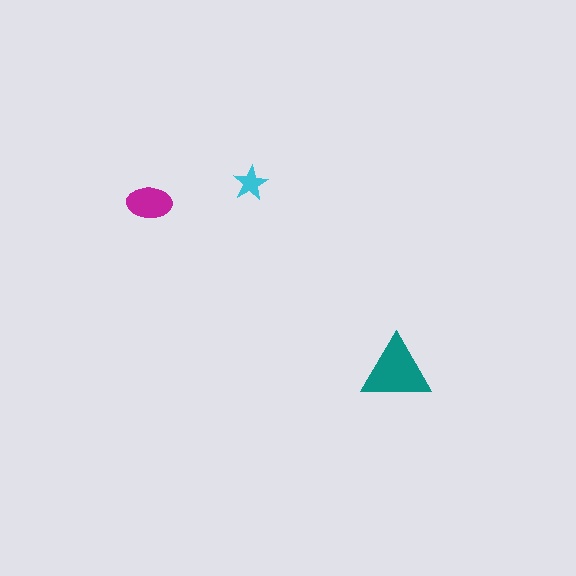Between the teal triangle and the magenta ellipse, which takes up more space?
The teal triangle.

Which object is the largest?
The teal triangle.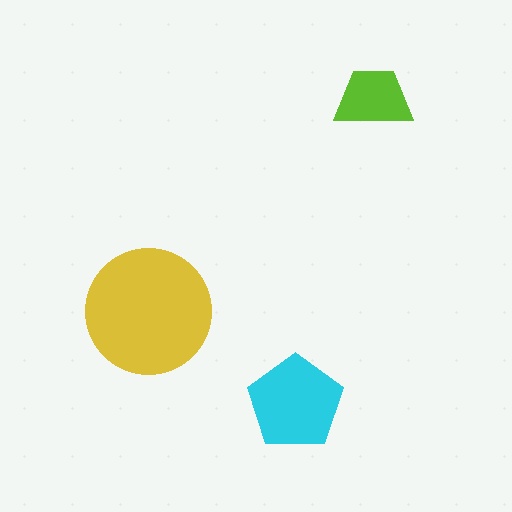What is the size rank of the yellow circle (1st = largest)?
1st.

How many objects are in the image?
There are 3 objects in the image.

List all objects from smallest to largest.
The lime trapezoid, the cyan pentagon, the yellow circle.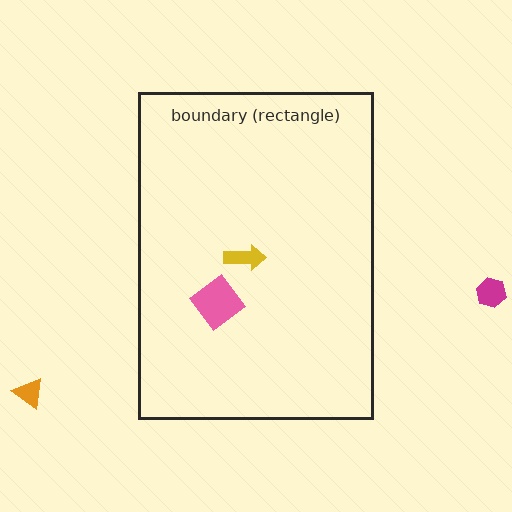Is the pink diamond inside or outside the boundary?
Inside.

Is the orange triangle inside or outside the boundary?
Outside.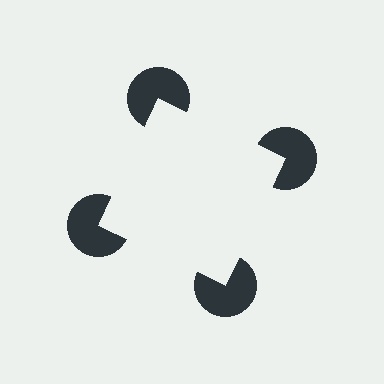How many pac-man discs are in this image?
There are 4 — one at each vertex of the illusory square.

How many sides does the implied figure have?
4 sides.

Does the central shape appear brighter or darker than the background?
It typically appears slightly brighter than the background, even though no actual brightness change is drawn.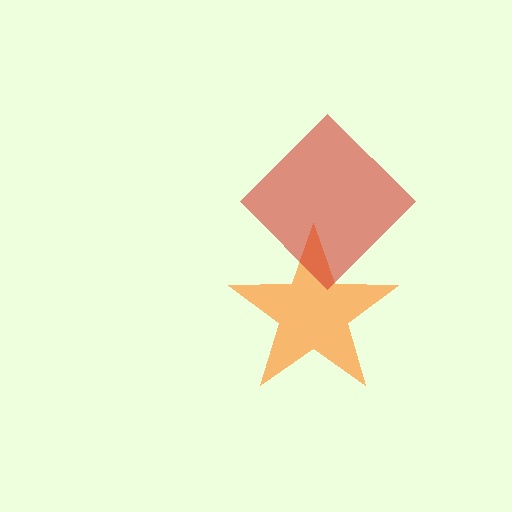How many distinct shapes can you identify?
There are 2 distinct shapes: an orange star, a red diamond.